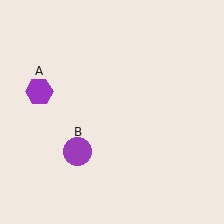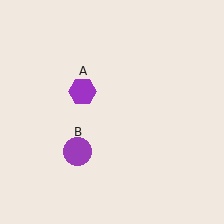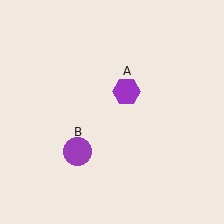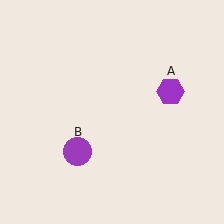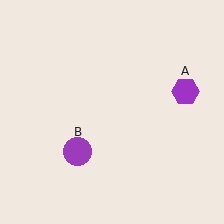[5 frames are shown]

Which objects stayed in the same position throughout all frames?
Purple circle (object B) remained stationary.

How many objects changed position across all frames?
1 object changed position: purple hexagon (object A).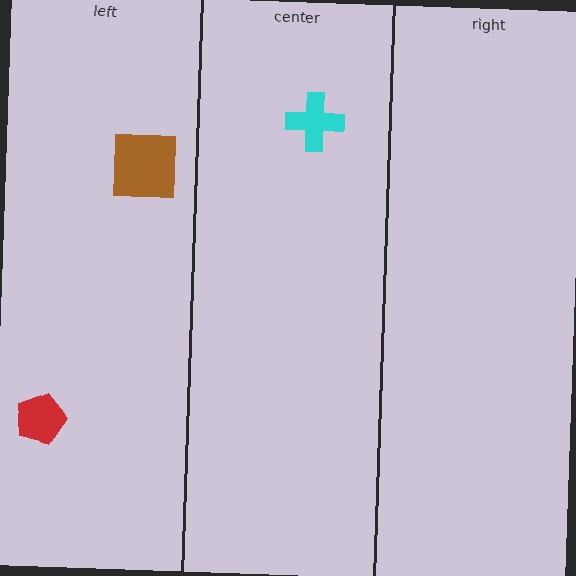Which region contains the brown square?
The left region.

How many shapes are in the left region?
2.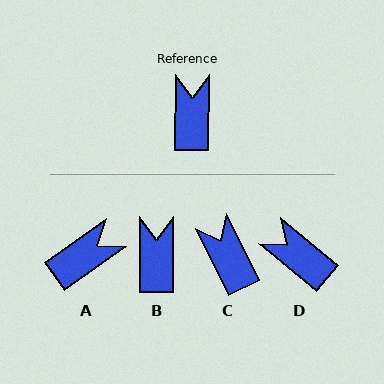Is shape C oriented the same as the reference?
No, it is off by about 26 degrees.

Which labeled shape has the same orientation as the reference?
B.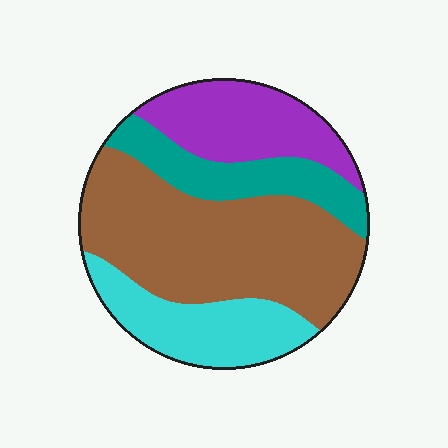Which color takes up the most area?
Brown, at roughly 45%.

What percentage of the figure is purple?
Purple takes up about one fifth (1/5) of the figure.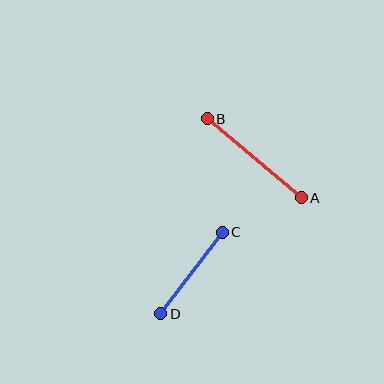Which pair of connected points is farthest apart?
Points A and B are farthest apart.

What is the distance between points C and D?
The distance is approximately 102 pixels.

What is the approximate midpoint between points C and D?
The midpoint is at approximately (191, 273) pixels.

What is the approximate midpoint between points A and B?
The midpoint is at approximately (254, 158) pixels.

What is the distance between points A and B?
The distance is approximately 123 pixels.